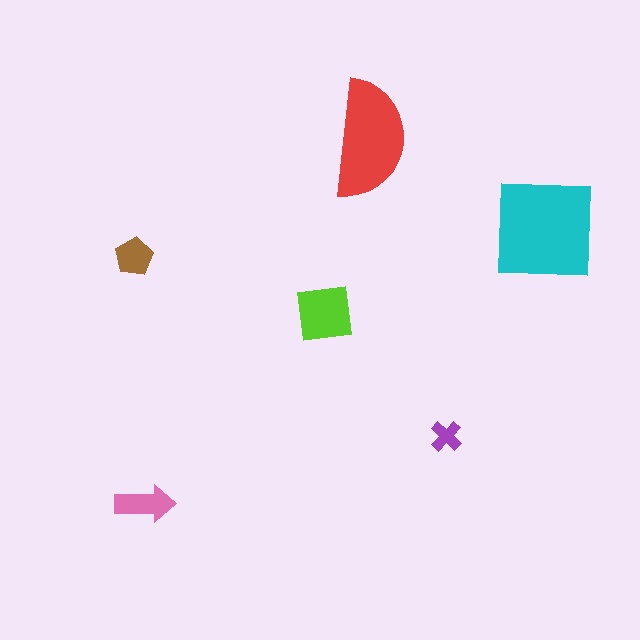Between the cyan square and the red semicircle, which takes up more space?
The cyan square.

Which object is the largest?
The cyan square.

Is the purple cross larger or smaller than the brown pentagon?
Smaller.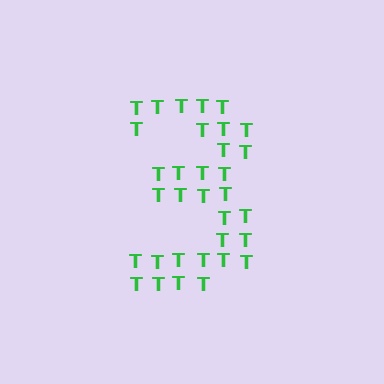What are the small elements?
The small elements are letter T's.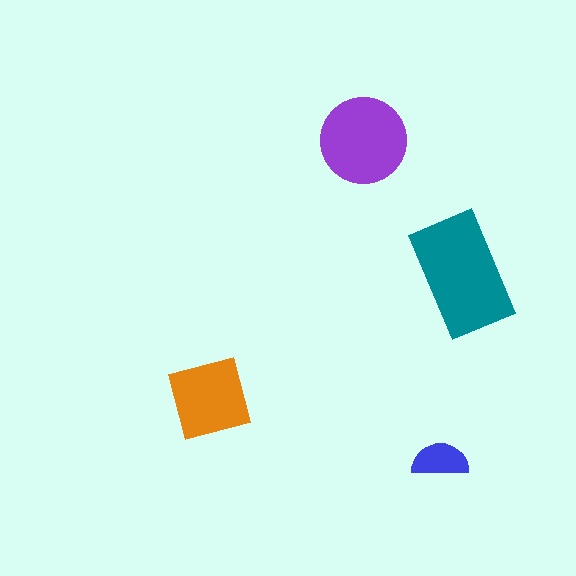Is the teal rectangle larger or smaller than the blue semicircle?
Larger.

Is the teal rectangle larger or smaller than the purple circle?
Larger.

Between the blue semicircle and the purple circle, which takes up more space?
The purple circle.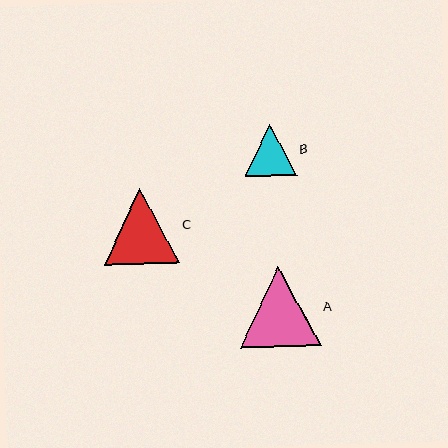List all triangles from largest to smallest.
From largest to smallest: A, C, B.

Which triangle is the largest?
Triangle A is the largest with a size of approximately 80 pixels.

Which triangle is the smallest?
Triangle B is the smallest with a size of approximately 51 pixels.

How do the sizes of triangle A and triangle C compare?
Triangle A and triangle C are approximately the same size.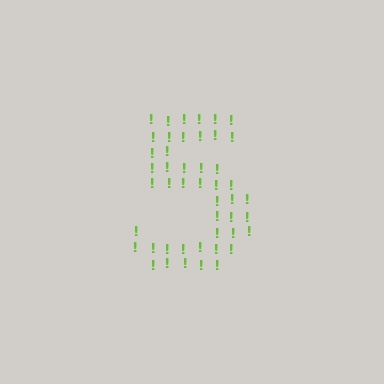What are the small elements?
The small elements are exclamation marks.